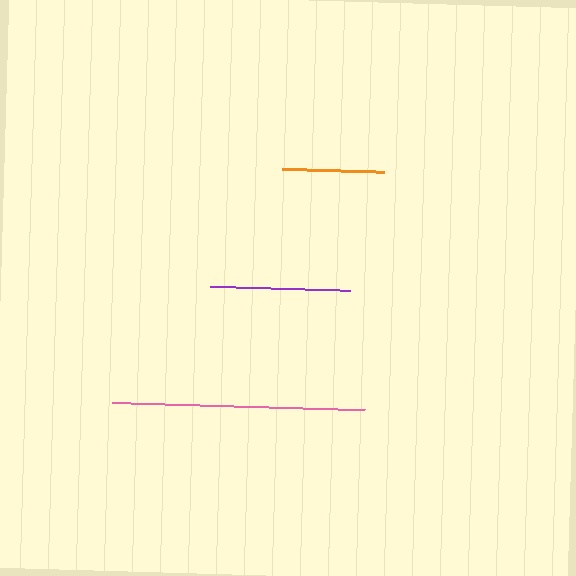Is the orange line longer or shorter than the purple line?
The purple line is longer than the orange line.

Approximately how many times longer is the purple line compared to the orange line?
The purple line is approximately 1.4 times the length of the orange line.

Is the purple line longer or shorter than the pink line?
The pink line is longer than the purple line.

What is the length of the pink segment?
The pink segment is approximately 253 pixels long.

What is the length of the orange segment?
The orange segment is approximately 103 pixels long.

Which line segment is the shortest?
The orange line is the shortest at approximately 103 pixels.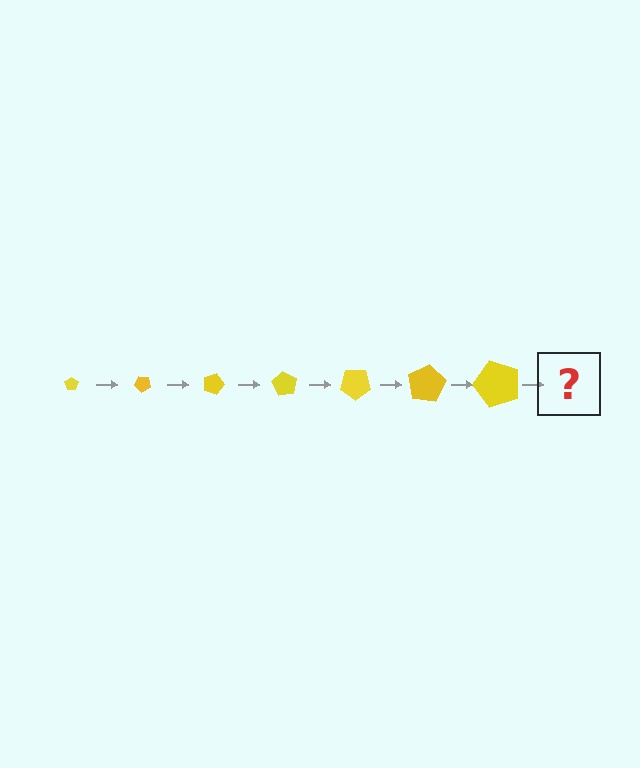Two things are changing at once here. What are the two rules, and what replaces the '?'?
The two rules are that the pentagon grows larger each step and it rotates 45 degrees each step. The '?' should be a pentagon, larger than the previous one and rotated 315 degrees from the start.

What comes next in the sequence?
The next element should be a pentagon, larger than the previous one and rotated 315 degrees from the start.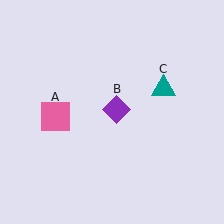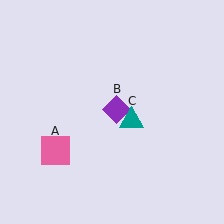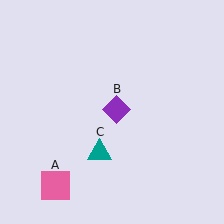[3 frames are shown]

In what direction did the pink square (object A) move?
The pink square (object A) moved down.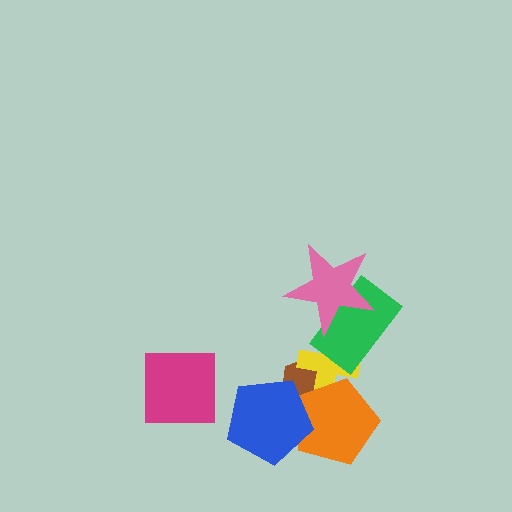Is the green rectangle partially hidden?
Yes, it is partially covered by another shape.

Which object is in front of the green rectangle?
The pink star is in front of the green rectangle.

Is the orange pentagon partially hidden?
Yes, it is partially covered by another shape.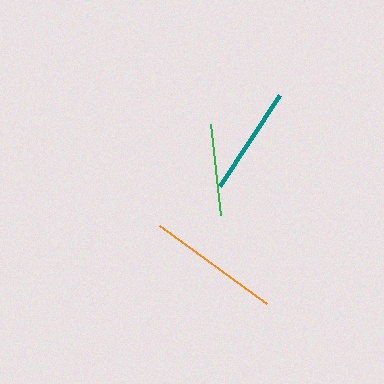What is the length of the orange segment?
The orange segment is approximately 133 pixels long.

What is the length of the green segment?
The green segment is approximately 91 pixels long.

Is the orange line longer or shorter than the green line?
The orange line is longer than the green line.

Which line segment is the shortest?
The green line is the shortest at approximately 91 pixels.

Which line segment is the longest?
The orange line is the longest at approximately 133 pixels.